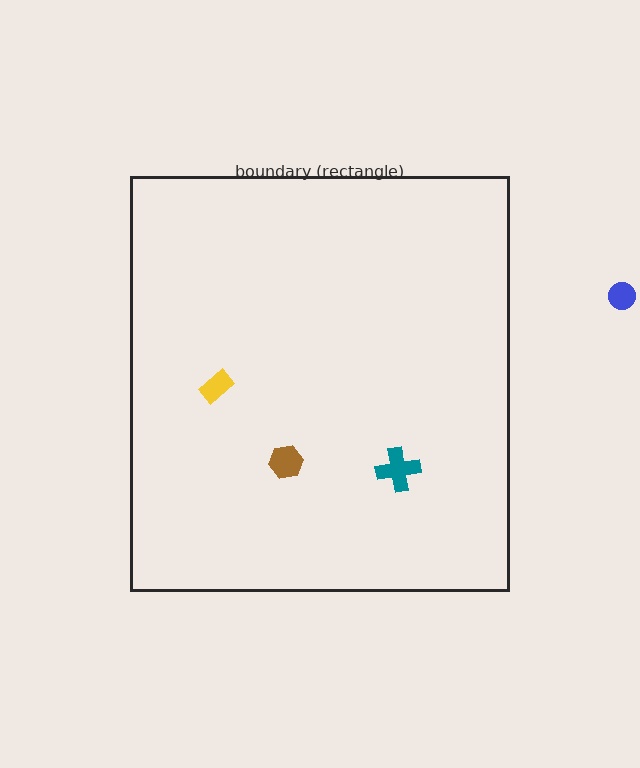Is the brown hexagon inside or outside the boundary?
Inside.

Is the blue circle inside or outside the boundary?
Outside.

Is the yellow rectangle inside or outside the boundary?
Inside.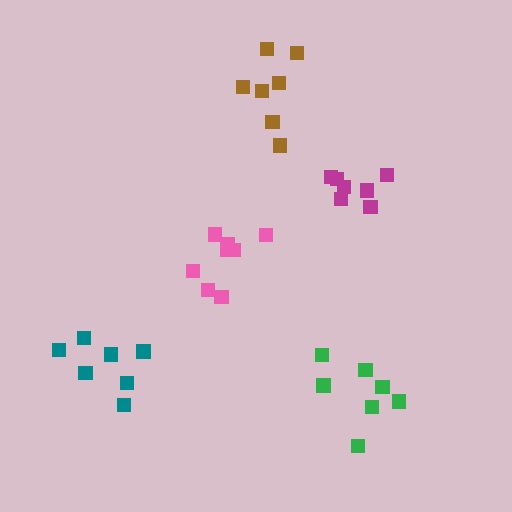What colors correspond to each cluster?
The clusters are colored: pink, green, magenta, teal, brown.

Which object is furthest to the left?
The teal cluster is leftmost.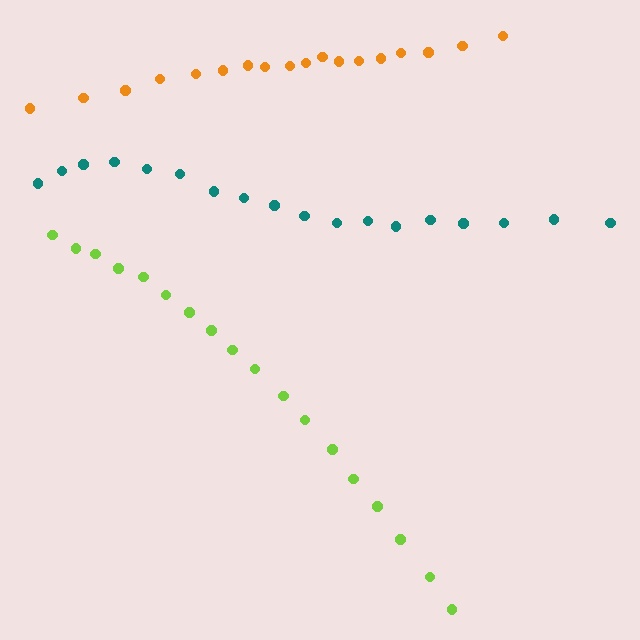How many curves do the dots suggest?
There are 3 distinct paths.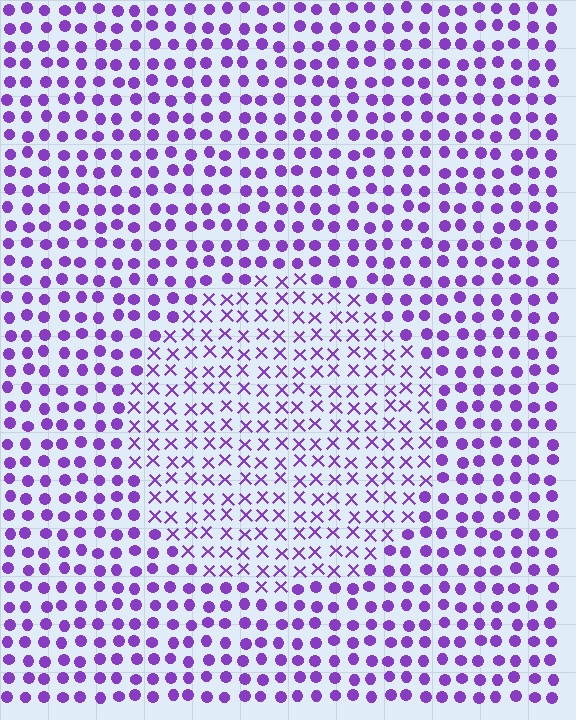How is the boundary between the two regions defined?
The boundary is defined by a change in element shape: X marks inside vs. circles outside. All elements share the same color and spacing.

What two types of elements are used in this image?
The image uses X marks inside the circle region and circles outside it.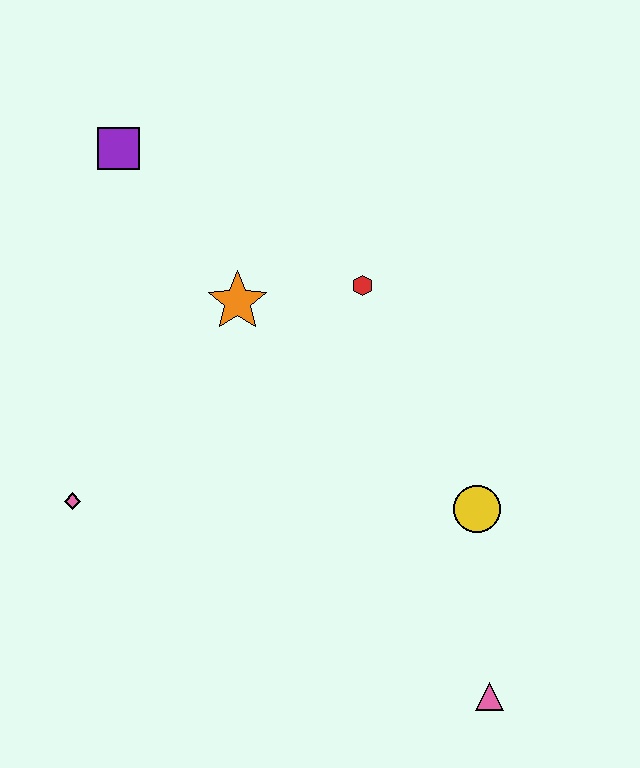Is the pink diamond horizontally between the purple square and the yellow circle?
No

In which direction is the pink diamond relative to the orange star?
The pink diamond is below the orange star.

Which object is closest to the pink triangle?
The yellow circle is closest to the pink triangle.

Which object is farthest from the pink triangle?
The purple square is farthest from the pink triangle.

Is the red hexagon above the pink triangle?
Yes